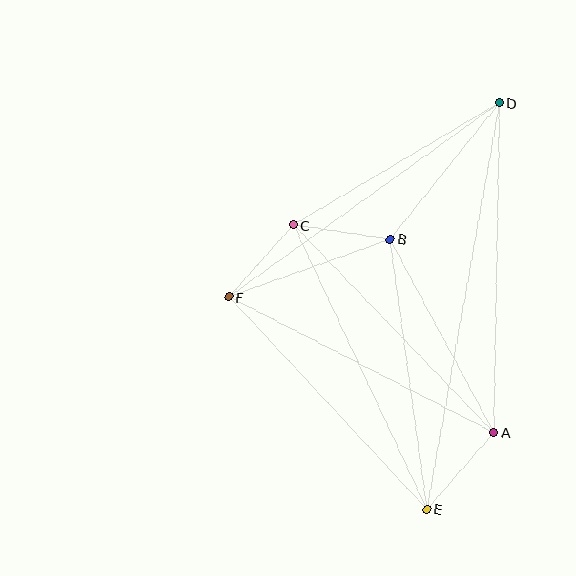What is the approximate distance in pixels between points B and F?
The distance between B and F is approximately 171 pixels.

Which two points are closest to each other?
Points C and F are closest to each other.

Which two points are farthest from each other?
Points D and E are farthest from each other.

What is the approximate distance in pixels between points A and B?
The distance between A and B is approximately 219 pixels.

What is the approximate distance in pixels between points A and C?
The distance between A and C is approximately 289 pixels.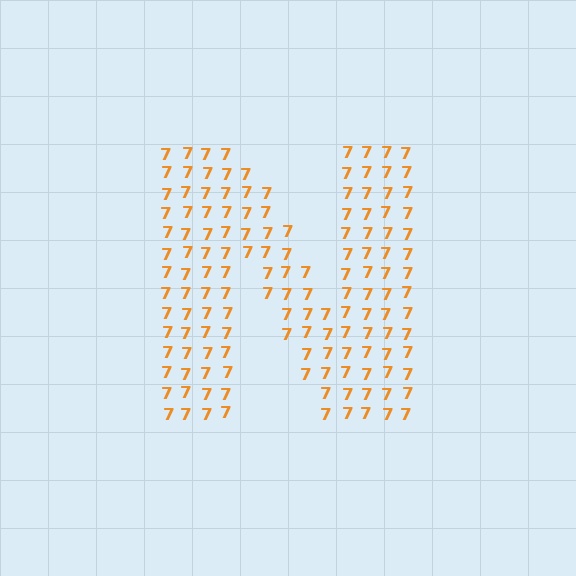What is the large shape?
The large shape is the letter N.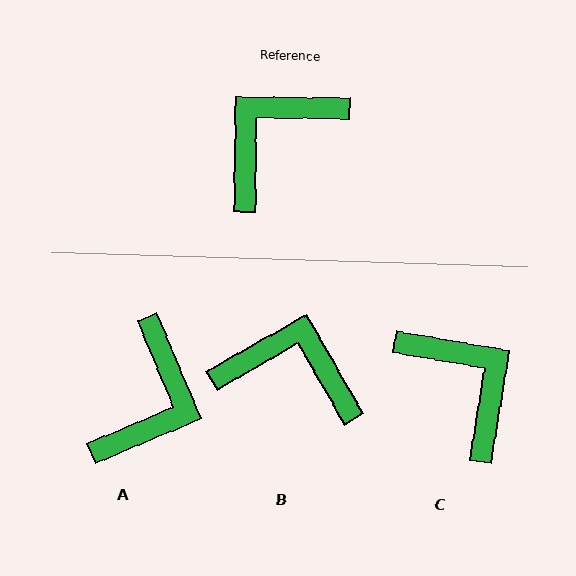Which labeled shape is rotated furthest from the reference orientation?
A, about 157 degrees away.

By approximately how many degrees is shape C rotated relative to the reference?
Approximately 99 degrees clockwise.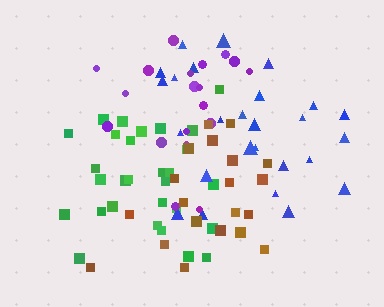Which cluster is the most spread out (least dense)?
Brown.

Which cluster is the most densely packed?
Green.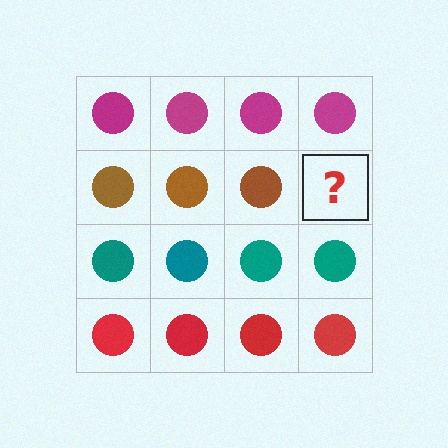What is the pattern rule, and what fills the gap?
The rule is that each row has a consistent color. The gap should be filled with a brown circle.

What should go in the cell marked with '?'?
The missing cell should contain a brown circle.